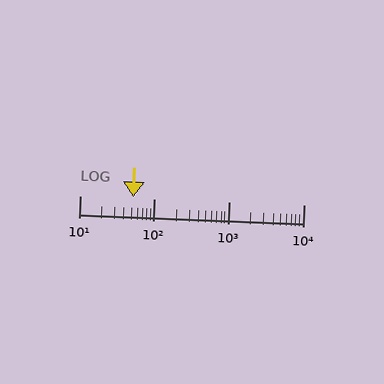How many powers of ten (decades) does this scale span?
The scale spans 3 decades, from 10 to 10000.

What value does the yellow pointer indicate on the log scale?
The pointer indicates approximately 52.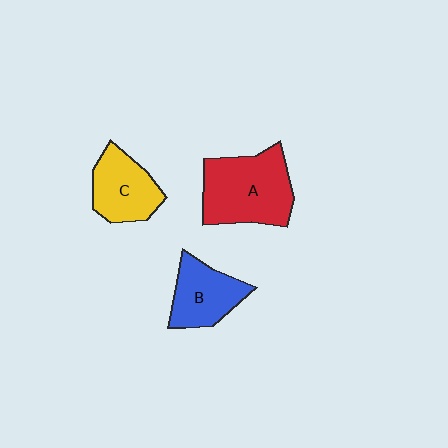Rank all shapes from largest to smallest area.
From largest to smallest: A (red), C (yellow), B (blue).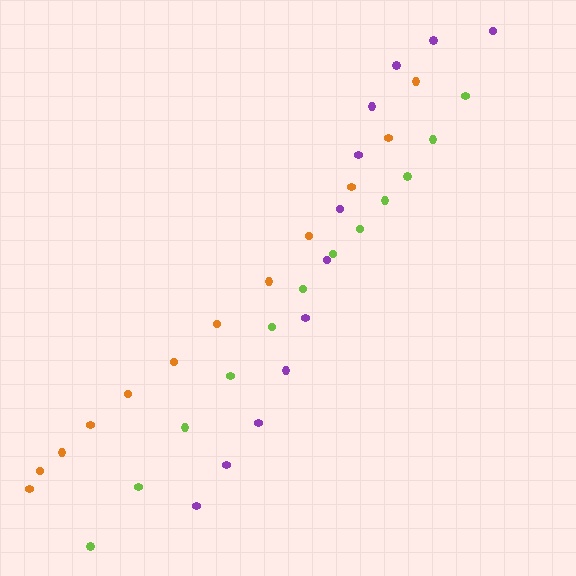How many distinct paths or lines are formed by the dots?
There are 3 distinct paths.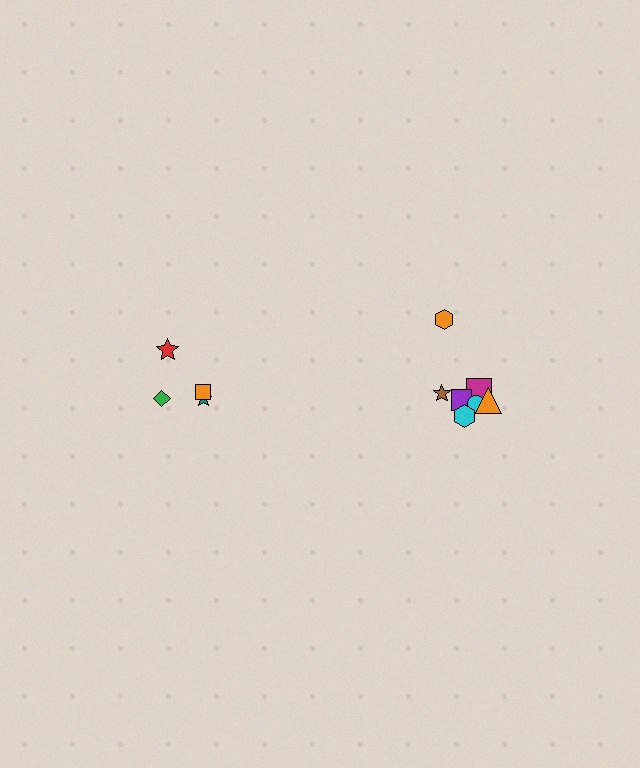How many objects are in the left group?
There are 4 objects.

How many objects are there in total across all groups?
There are 11 objects.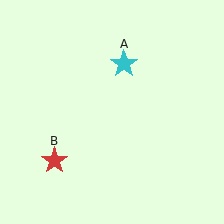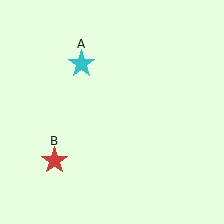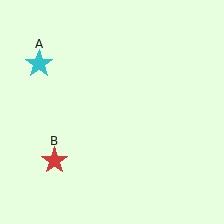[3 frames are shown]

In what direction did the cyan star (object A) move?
The cyan star (object A) moved left.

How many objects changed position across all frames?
1 object changed position: cyan star (object A).